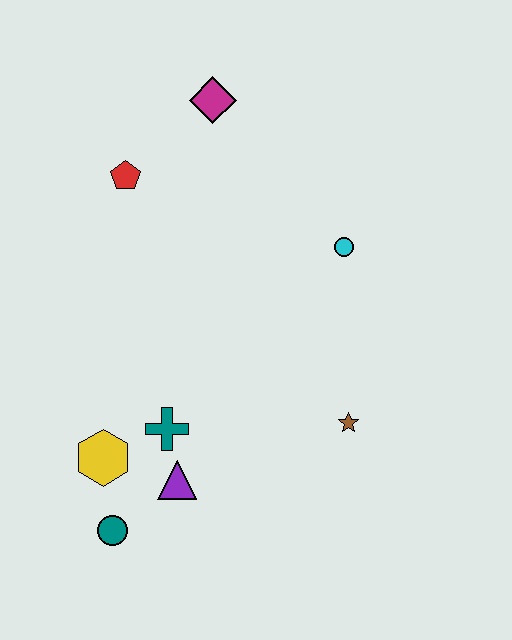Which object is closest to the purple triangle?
The teal cross is closest to the purple triangle.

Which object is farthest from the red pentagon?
The teal circle is farthest from the red pentagon.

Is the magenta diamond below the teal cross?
No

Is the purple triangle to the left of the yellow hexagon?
No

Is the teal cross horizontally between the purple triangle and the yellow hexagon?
Yes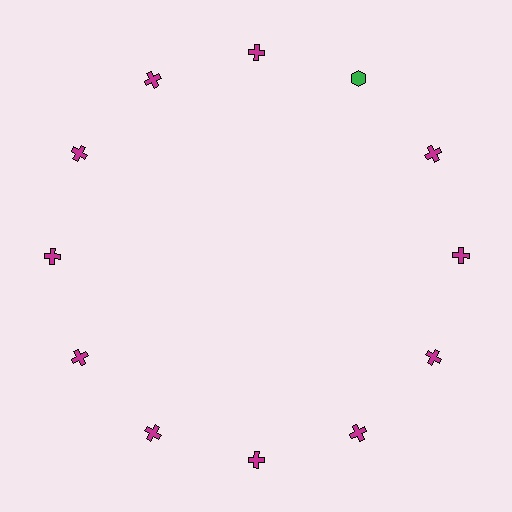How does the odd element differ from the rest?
It differs in both color (green instead of magenta) and shape (hexagon instead of cross).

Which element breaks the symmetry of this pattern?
The green hexagon at roughly the 1 o'clock position breaks the symmetry. All other shapes are magenta crosses.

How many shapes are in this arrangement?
There are 12 shapes arranged in a ring pattern.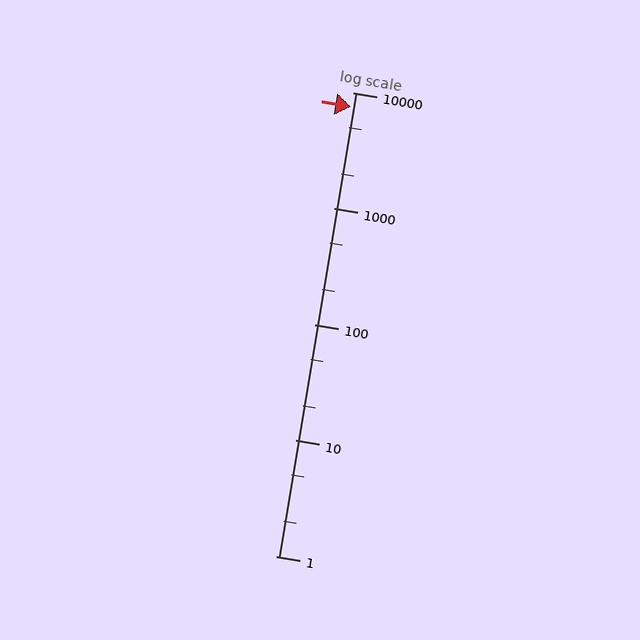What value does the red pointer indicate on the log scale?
The pointer indicates approximately 7500.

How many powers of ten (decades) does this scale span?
The scale spans 4 decades, from 1 to 10000.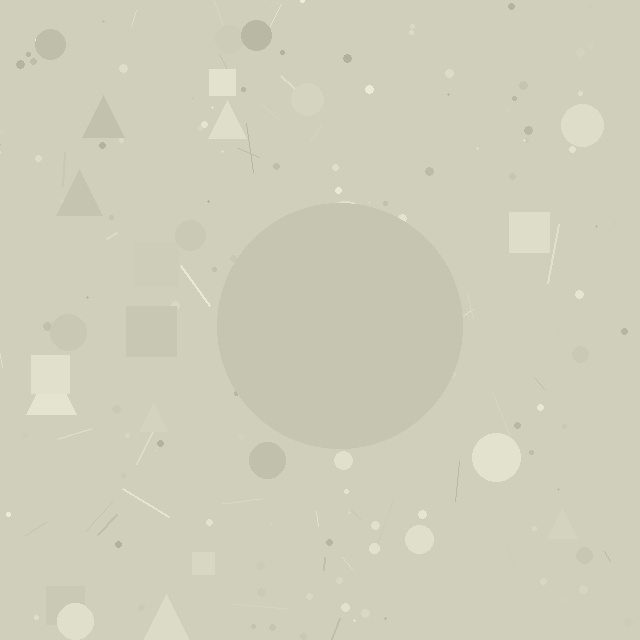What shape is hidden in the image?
A circle is hidden in the image.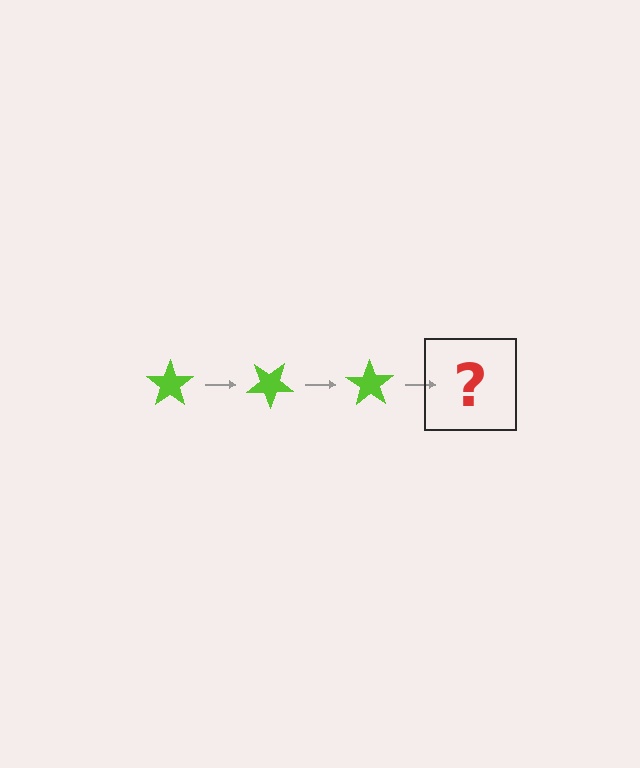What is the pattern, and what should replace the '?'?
The pattern is that the star rotates 35 degrees each step. The '?' should be a lime star rotated 105 degrees.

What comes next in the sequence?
The next element should be a lime star rotated 105 degrees.